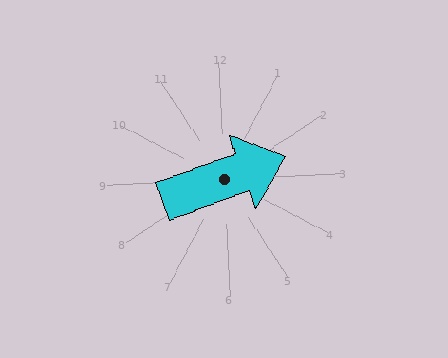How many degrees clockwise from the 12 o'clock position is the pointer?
Approximately 73 degrees.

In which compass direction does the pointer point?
East.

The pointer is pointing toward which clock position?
Roughly 2 o'clock.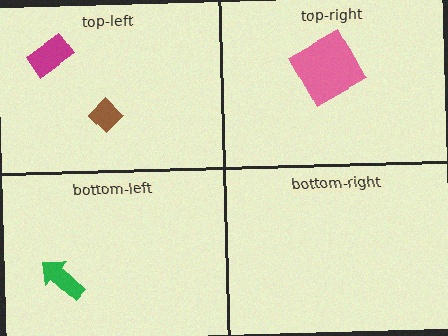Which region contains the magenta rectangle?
The top-left region.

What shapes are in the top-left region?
The brown diamond, the magenta rectangle.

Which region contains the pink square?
The top-right region.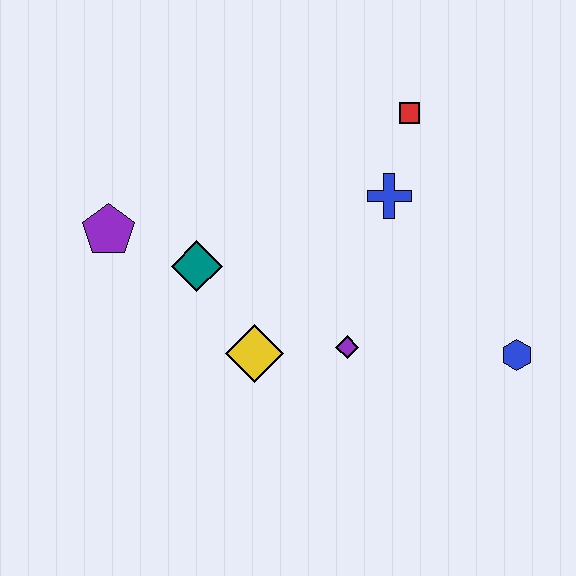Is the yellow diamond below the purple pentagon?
Yes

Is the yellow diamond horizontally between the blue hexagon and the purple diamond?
No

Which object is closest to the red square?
The blue cross is closest to the red square.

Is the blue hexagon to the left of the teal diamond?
No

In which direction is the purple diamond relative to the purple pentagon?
The purple diamond is to the right of the purple pentagon.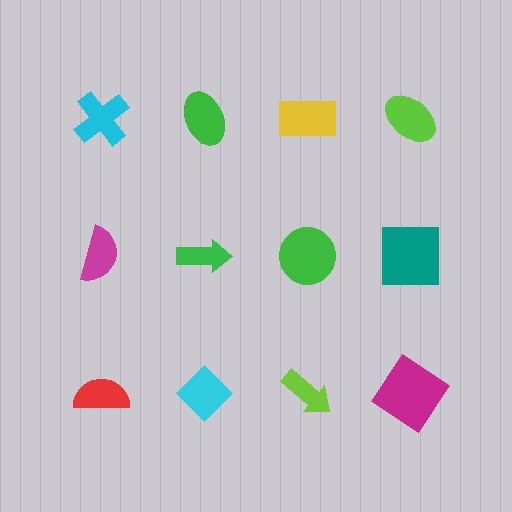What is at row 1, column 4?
A lime ellipse.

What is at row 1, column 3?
A yellow rectangle.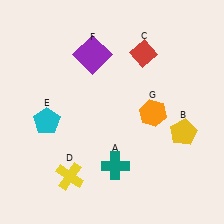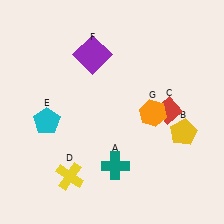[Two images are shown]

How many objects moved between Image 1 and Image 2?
1 object moved between the two images.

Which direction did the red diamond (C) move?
The red diamond (C) moved down.